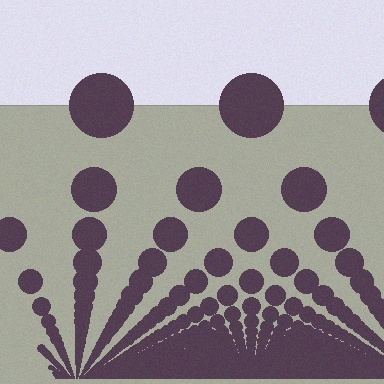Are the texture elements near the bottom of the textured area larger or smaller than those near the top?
Smaller. The gradient is inverted — elements near the bottom are smaller and denser.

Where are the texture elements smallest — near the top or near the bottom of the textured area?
Near the bottom.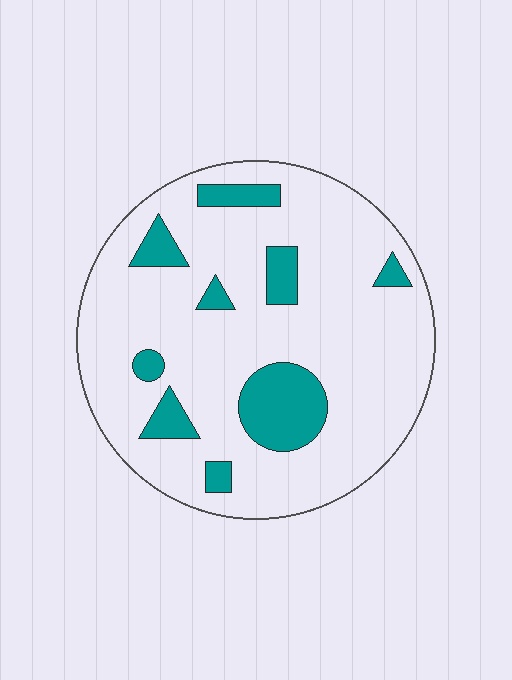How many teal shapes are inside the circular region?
9.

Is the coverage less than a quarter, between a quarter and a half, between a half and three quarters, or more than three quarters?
Less than a quarter.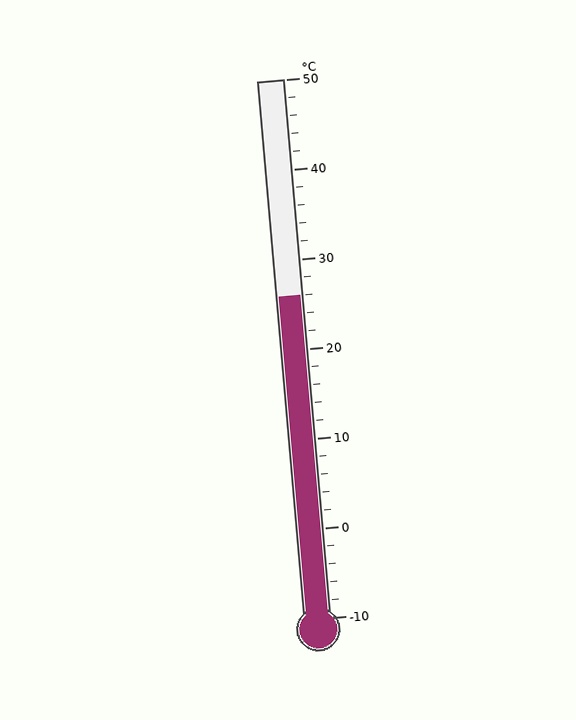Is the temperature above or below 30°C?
The temperature is below 30°C.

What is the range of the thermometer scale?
The thermometer scale ranges from -10°C to 50°C.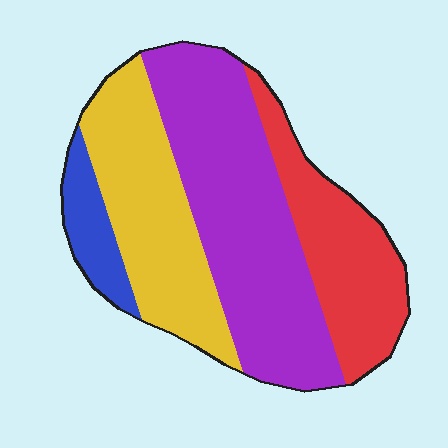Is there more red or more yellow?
Yellow.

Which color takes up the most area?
Purple, at roughly 40%.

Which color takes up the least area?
Blue, at roughly 10%.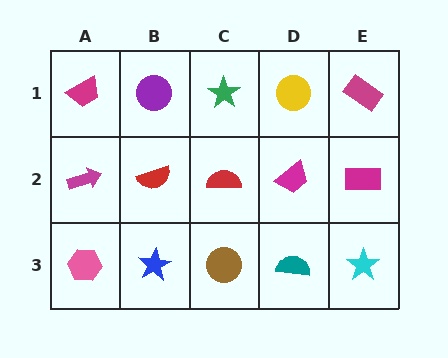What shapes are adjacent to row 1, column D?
A magenta trapezoid (row 2, column D), a green star (row 1, column C), a magenta rectangle (row 1, column E).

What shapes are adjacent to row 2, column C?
A green star (row 1, column C), a brown circle (row 3, column C), a red semicircle (row 2, column B), a magenta trapezoid (row 2, column D).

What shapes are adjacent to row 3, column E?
A magenta rectangle (row 2, column E), a teal semicircle (row 3, column D).